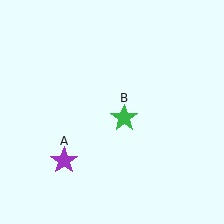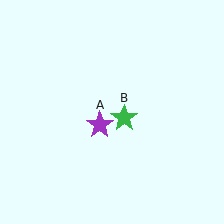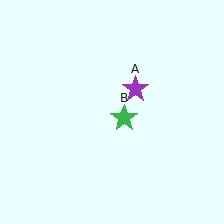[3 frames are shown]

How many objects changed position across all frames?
1 object changed position: purple star (object A).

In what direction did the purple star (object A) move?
The purple star (object A) moved up and to the right.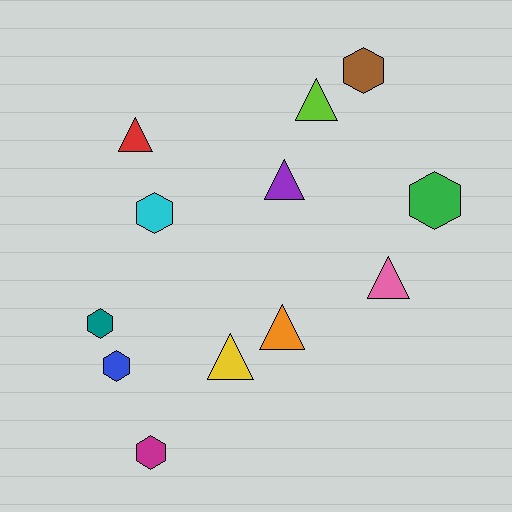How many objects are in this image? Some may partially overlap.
There are 12 objects.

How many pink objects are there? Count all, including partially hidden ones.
There is 1 pink object.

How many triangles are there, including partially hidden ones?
There are 6 triangles.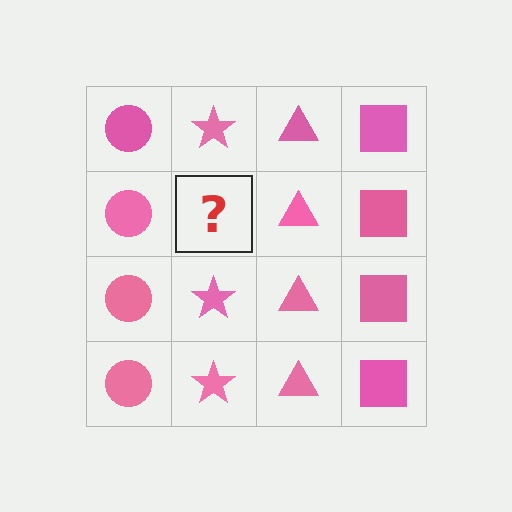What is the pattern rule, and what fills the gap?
The rule is that each column has a consistent shape. The gap should be filled with a pink star.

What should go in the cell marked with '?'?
The missing cell should contain a pink star.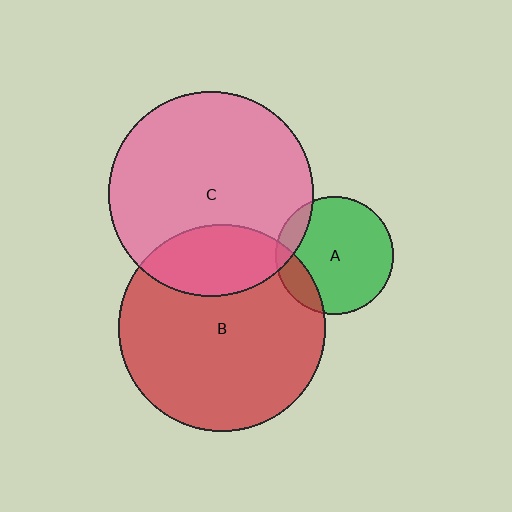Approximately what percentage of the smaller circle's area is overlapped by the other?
Approximately 25%.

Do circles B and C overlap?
Yes.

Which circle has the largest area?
Circle B (red).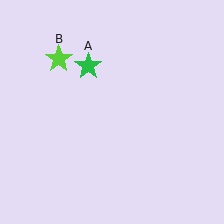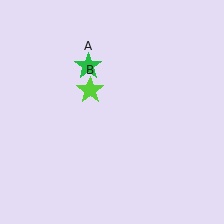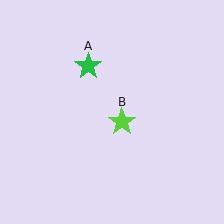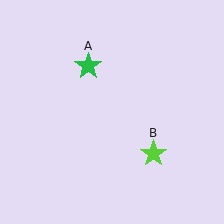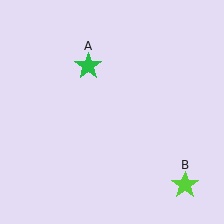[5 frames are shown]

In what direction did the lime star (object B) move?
The lime star (object B) moved down and to the right.